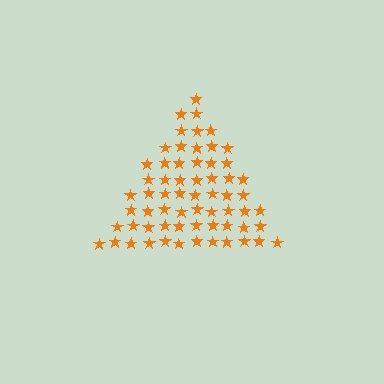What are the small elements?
The small elements are stars.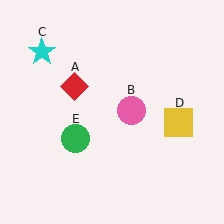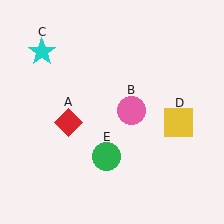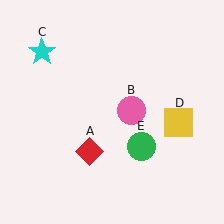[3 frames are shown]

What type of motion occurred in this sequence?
The red diamond (object A), green circle (object E) rotated counterclockwise around the center of the scene.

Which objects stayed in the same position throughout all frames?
Pink circle (object B) and cyan star (object C) and yellow square (object D) remained stationary.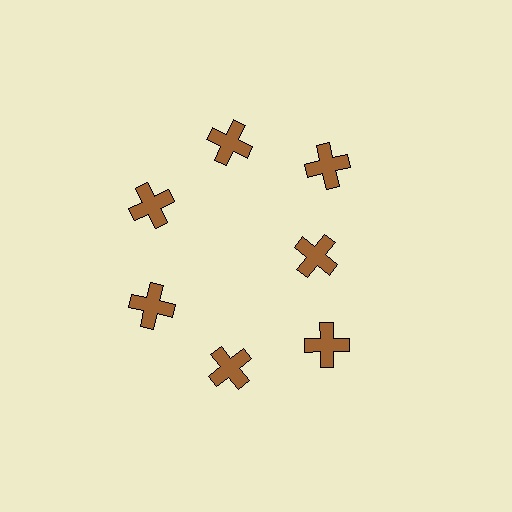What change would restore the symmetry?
The symmetry would be restored by moving it outward, back onto the ring so that all 7 crosses sit at equal angles and equal distance from the center.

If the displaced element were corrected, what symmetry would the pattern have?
It would have 7-fold rotational symmetry — the pattern would map onto itself every 51 degrees.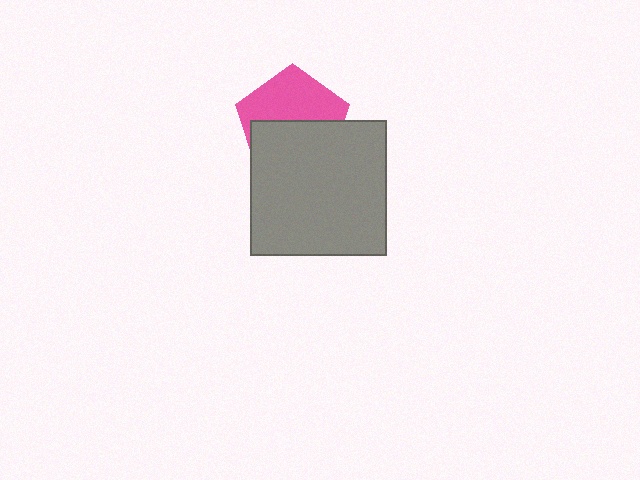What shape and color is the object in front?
The object in front is a gray square.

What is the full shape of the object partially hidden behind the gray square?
The partially hidden object is a pink pentagon.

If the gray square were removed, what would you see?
You would see the complete pink pentagon.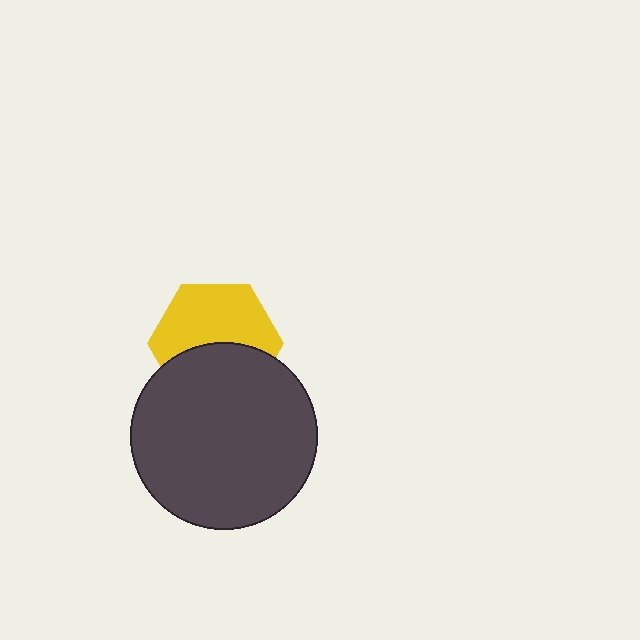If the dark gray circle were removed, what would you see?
You would see the complete yellow hexagon.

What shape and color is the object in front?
The object in front is a dark gray circle.